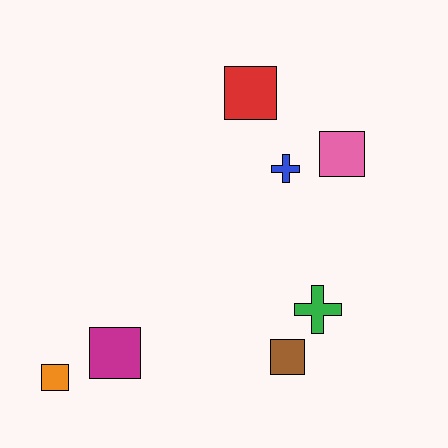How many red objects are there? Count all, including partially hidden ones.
There is 1 red object.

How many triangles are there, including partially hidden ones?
There are no triangles.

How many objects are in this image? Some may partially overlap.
There are 7 objects.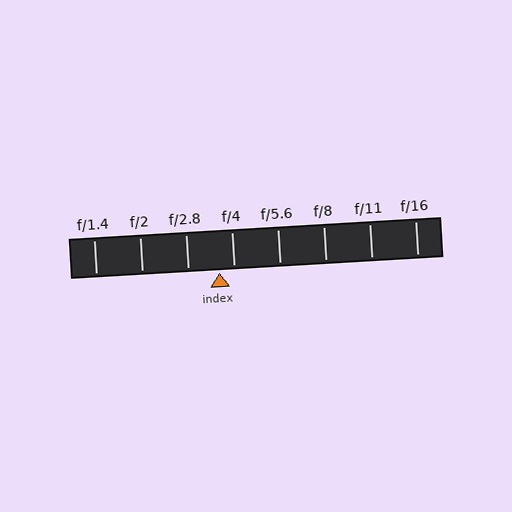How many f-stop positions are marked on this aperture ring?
There are 8 f-stop positions marked.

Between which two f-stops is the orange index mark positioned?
The index mark is between f/2.8 and f/4.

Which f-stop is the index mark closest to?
The index mark is closest to f/4.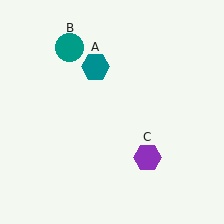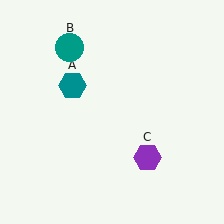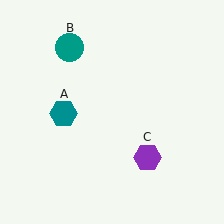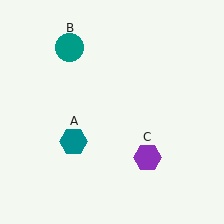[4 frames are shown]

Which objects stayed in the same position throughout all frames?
Teal circle (object B) and purple hexagon (object C) remained stationary.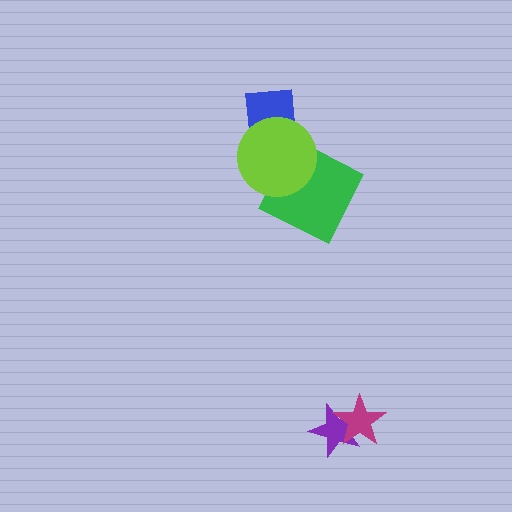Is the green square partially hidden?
Yes, it is partially covered by another shape.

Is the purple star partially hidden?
Yes, it is partially covered by another shape.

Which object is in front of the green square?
The lime circle is in front of the green square.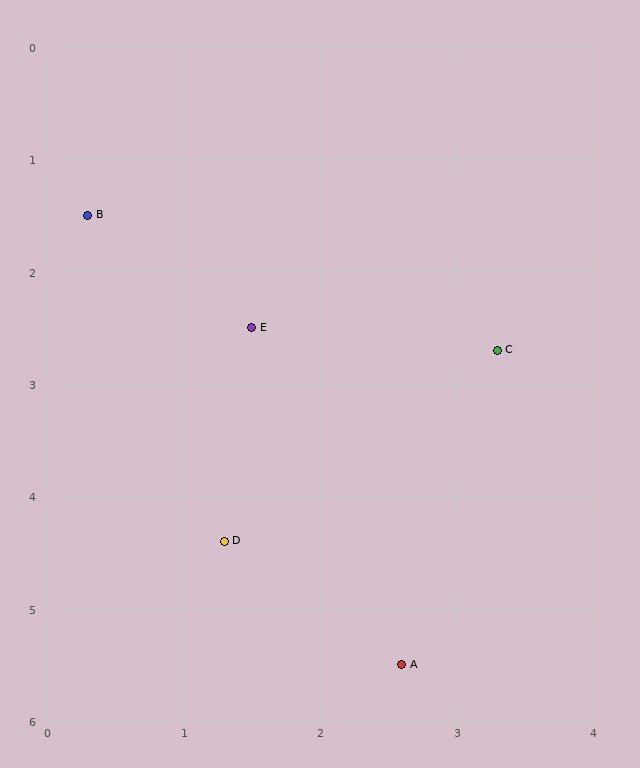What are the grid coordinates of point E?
Point E is at approximately (1.5, 2.5).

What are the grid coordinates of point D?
Point D is at approximately (1.3, 4.4).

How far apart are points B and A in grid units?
Points B and A are about 4.6 grid units apart.